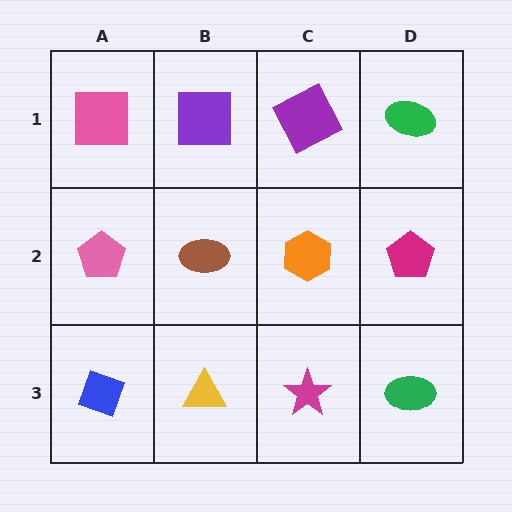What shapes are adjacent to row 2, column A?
A pink square (row 1, column A), a blue diamond (row 3, column A), a brown ellipse (row 2, column B).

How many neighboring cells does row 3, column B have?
3.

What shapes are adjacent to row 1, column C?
An orange hexagon (row 2, column C), a purple square (row 1, column B), a green ellipse (row 1, column D).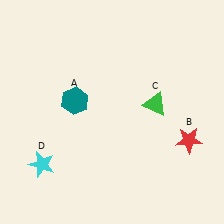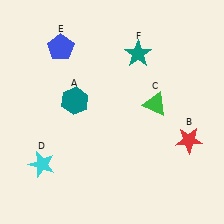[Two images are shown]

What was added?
A blue pentagon (E), a teal star (F) were added in Image 2.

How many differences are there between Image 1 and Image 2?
There are 2 differences between the two images.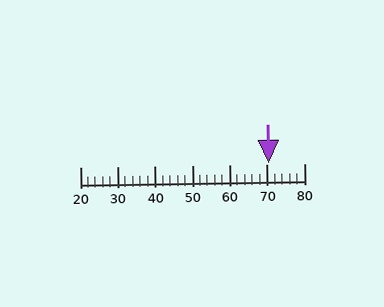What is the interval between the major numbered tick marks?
The major tick marks are spaced 10 units apart.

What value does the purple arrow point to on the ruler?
The purple arrow points to approximately 71.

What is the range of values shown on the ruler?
The ruler shows values from 20 to 80.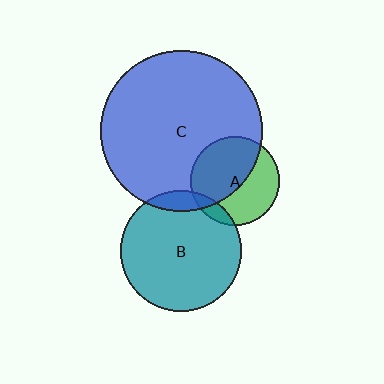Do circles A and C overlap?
Yes.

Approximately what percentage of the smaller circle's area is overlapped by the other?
Approximately 55%.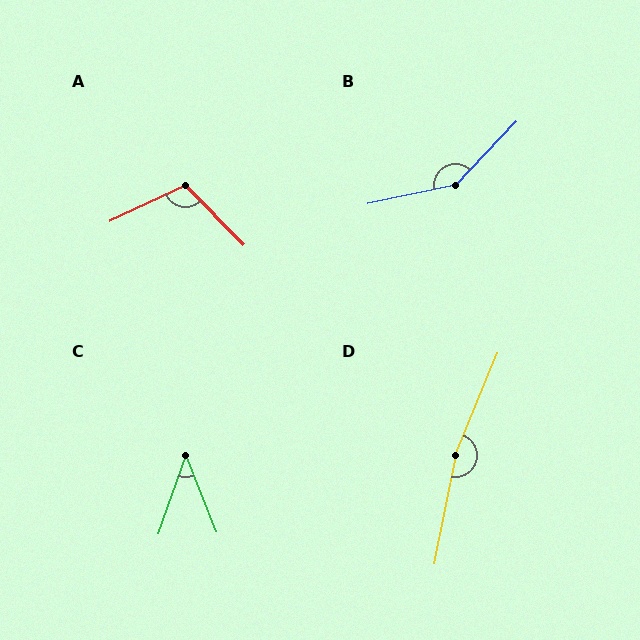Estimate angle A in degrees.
Approximately 109 degrees.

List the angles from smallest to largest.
C (41°), A (109°), B (146°), D (168°).